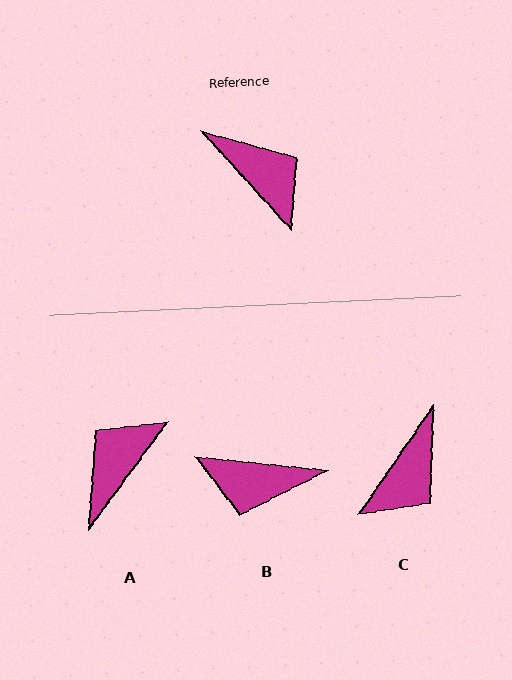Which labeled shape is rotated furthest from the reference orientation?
B, about 138 degrees away.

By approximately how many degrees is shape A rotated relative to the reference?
Approximately 102 degrees counter-clockwise.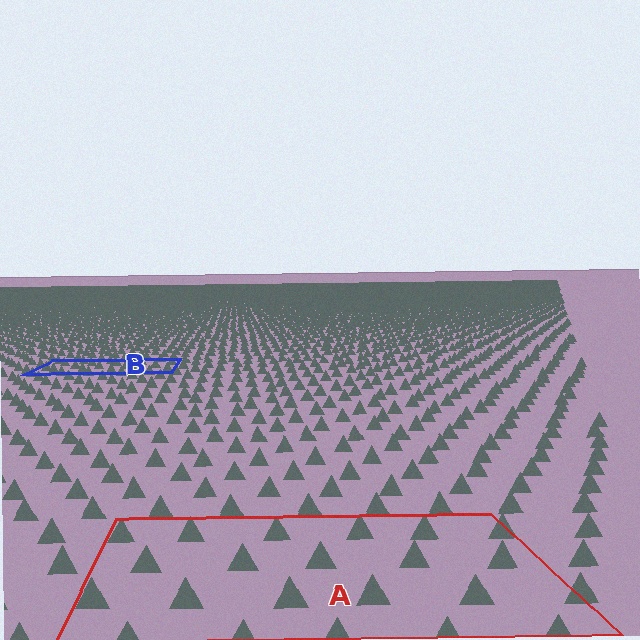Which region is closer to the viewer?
Region A is closer. The texture elements there are larger and more spread out.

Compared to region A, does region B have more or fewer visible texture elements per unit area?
Region B has more texture elements per unit area — they are packed more densely because it is farther away.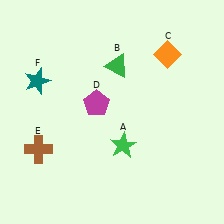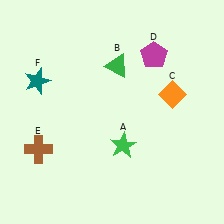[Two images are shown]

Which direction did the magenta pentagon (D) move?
The magenta pentagon (D) moved right.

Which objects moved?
The objects that moved are: the orange diamond (C), the magenta pentagon (D).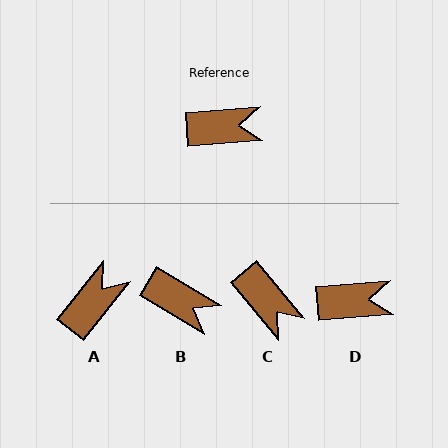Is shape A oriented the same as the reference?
No, it is off by about 47 degrees.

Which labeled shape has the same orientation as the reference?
D.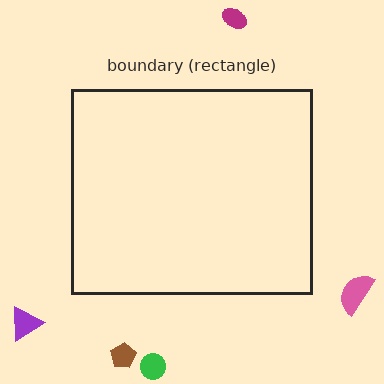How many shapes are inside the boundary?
0 inside, 5 outside.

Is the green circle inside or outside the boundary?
Outside.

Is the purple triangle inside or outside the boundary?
Outside.